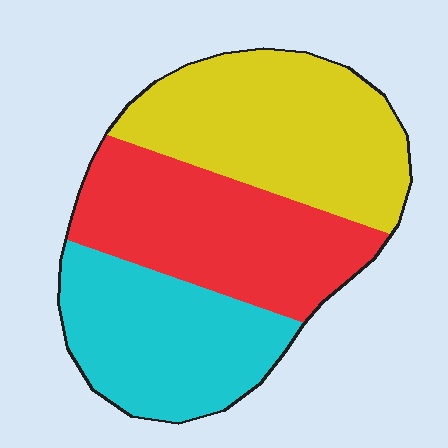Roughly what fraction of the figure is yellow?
Yellow takes up about three eighths (3/8) of the figure.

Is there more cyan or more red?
Red.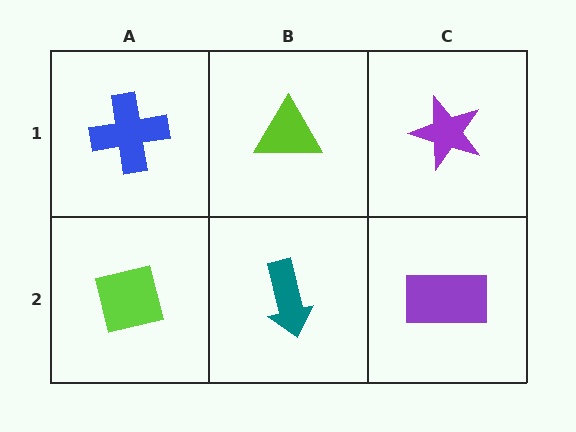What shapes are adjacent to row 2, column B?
A lime triangle (row 1, column B), a lime square (row 2, column A), a purple rectangle (row 2, column C).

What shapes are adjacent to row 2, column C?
A purple star (row 1, column C), a teal arrow (row 2, column B).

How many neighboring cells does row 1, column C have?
2.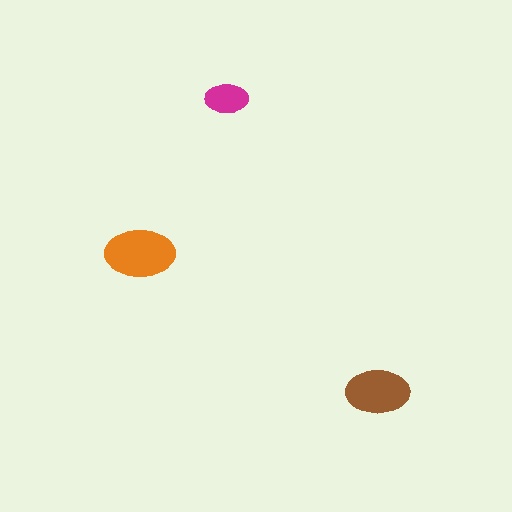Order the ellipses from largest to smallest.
the orange one, the brown one, the magenta one.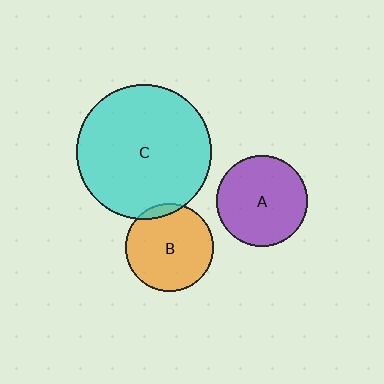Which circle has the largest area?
Circle C (cyan).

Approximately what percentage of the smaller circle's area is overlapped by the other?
Approximately 5%.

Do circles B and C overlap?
Yes.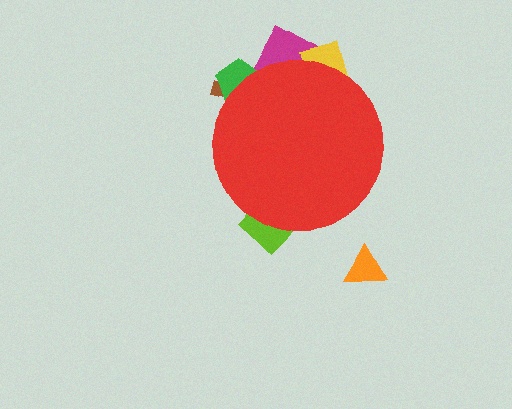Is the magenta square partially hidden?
Yes, the magenta square is partially hidden behind the red circle.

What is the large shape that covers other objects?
A red circle.